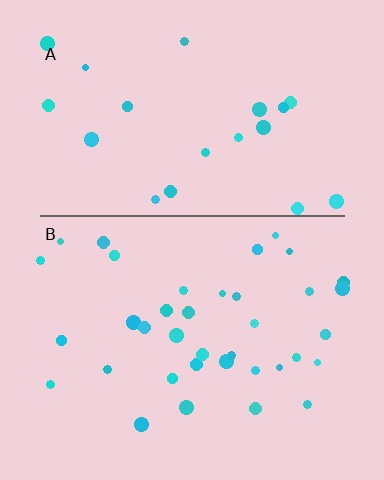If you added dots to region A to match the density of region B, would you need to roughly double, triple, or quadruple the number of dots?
Approximately double.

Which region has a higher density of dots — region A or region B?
B (the bottom).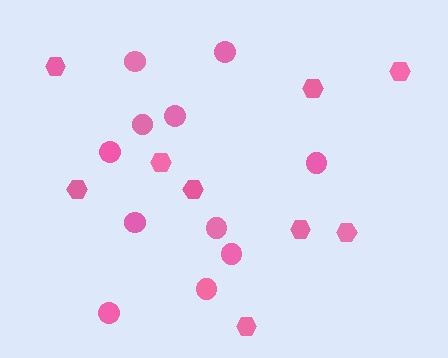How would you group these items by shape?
There are 2 groups: one group of hexagons (9) and one group of circles (11).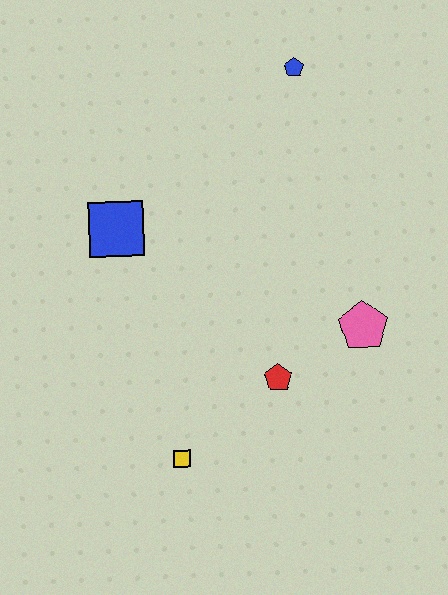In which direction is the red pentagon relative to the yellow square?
The red pentagon is to the right of the yellow square.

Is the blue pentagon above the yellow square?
Yes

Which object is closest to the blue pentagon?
The blue square is closest to the blue pentagon.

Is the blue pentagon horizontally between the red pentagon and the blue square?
No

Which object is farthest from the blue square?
The pink pentagon is farthest from the blue square.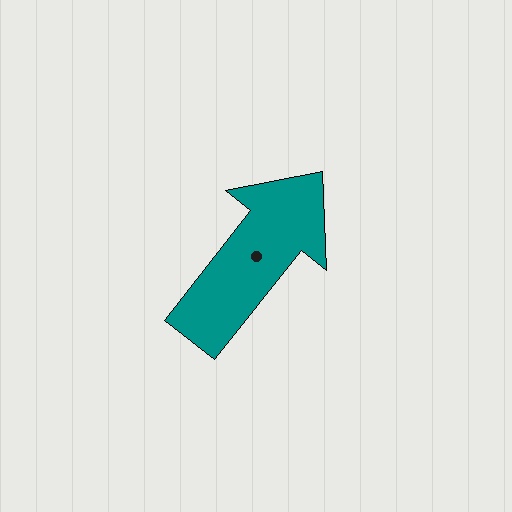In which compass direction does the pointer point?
Northeast.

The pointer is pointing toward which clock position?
Roughly 1 o'clock.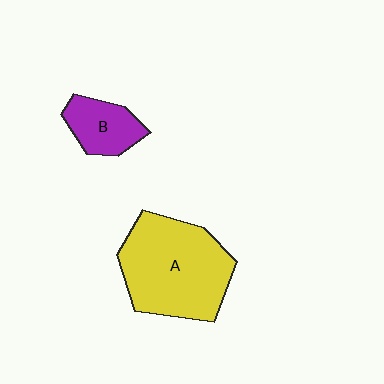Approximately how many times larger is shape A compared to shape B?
Approximately 2.6 times.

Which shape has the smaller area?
Shape B (purple).